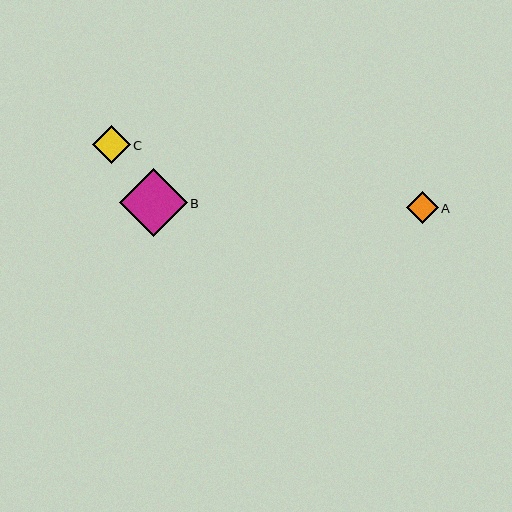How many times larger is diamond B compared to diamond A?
Diamond B is approximately 2.1 times the size of diamond A.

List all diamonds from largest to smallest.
From largest to smallest: B, C, A.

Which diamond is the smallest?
Diamond A is the smallest with a size of approximately 32 pixels.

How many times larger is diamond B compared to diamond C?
Diamond B is approximately 1.8 times the size of diamond C.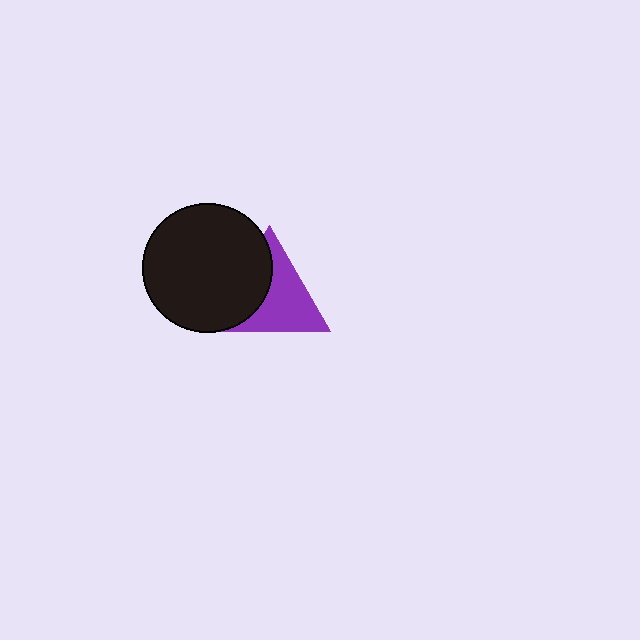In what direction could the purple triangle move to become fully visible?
The purple triangle could move right. That would shift it out from behind the black circle entirely.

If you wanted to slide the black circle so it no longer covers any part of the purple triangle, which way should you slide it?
Slide it left — that is the most direct way to separate the two shapes.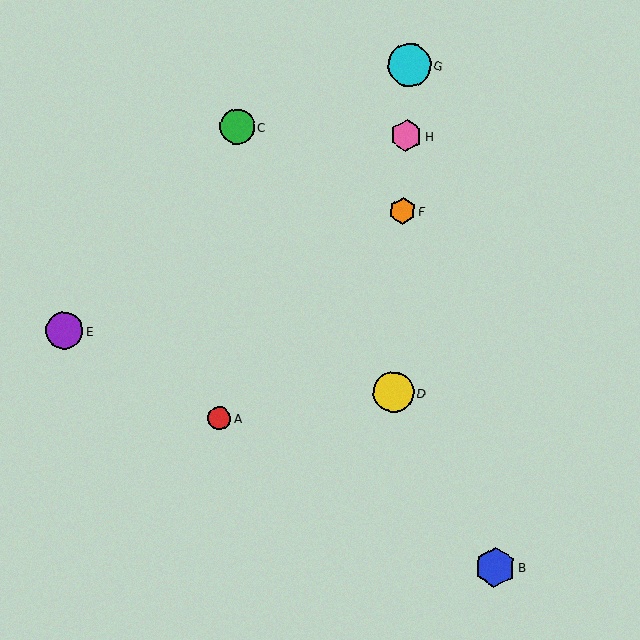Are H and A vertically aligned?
No, H is at x≈406 and A is at x≈219.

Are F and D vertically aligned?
Yes, both are at x≈402.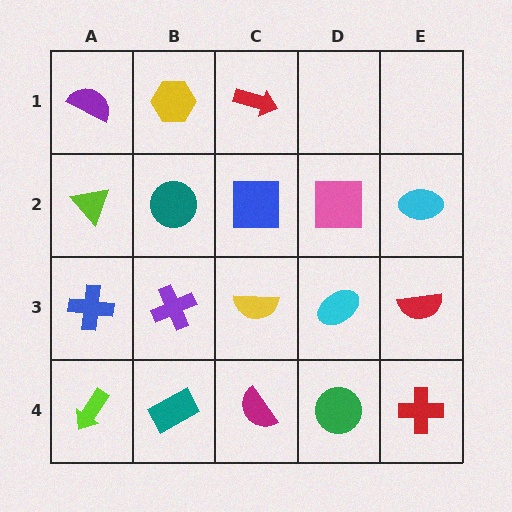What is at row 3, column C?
A yellow semicircle.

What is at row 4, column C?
A magenta semicircle.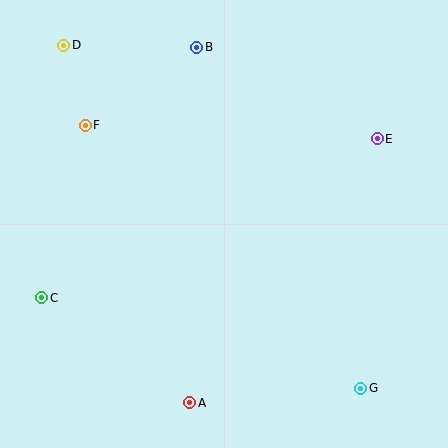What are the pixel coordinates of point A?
Point A is at (190, 403).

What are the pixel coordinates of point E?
Point E is at (377, 139).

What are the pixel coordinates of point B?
Point B is at (197, 47).